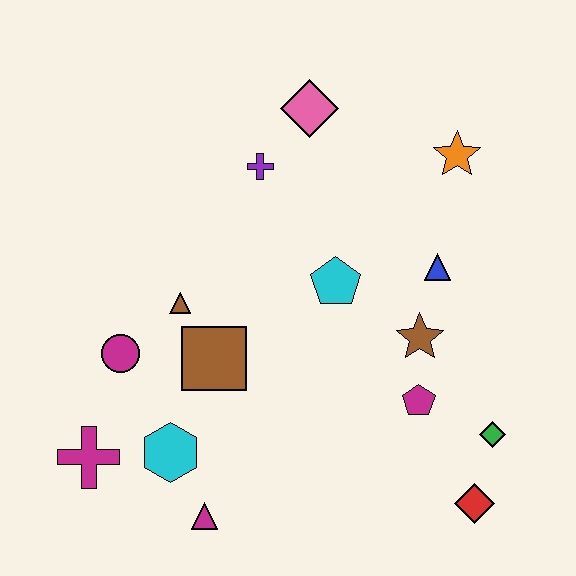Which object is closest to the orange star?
The blue triangle is closest to the orange star.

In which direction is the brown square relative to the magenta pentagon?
The brown square is to the left of the magenta pentagon.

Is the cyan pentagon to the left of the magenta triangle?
No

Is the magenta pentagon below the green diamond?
No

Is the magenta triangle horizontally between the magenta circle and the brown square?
Yes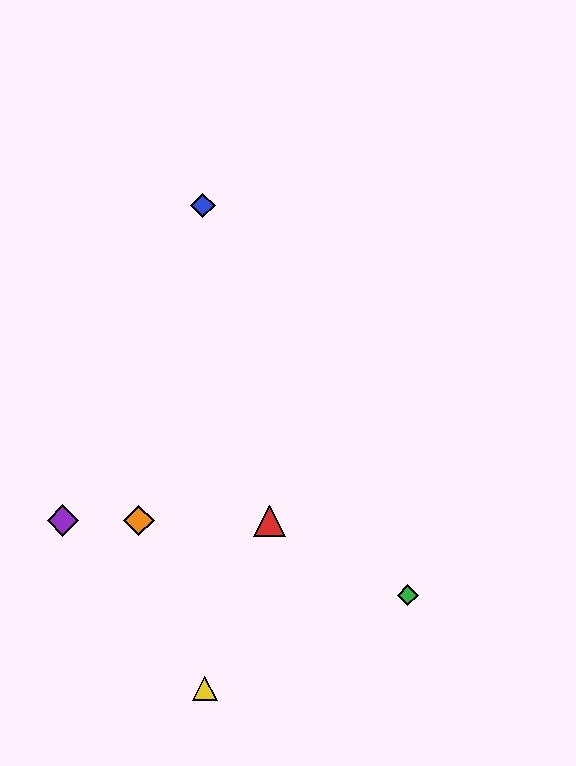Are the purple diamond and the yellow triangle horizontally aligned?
No, the purple diamond is at y≈521 and the yellow triangle is at y≈689.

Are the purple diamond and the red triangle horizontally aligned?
Yes, both are at y≈521.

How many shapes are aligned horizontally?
3 shapes (the red triangle, the purple diamond, the orange diamond) are aligned horizontally.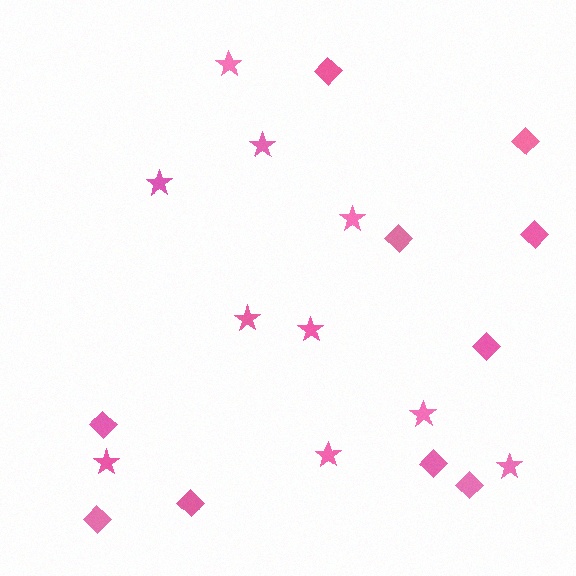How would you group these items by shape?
There are 2 groups: one group of diamonds (10) and one group of stars (10).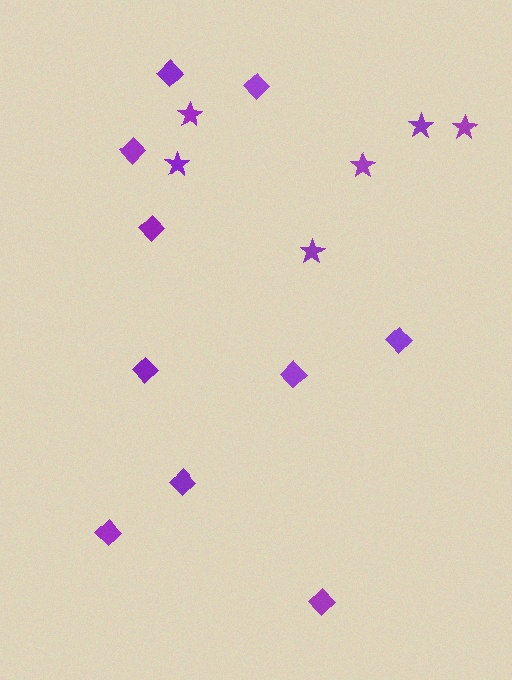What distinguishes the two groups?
There are 2 groups: one group of diamonds (10) and one group of stars (6).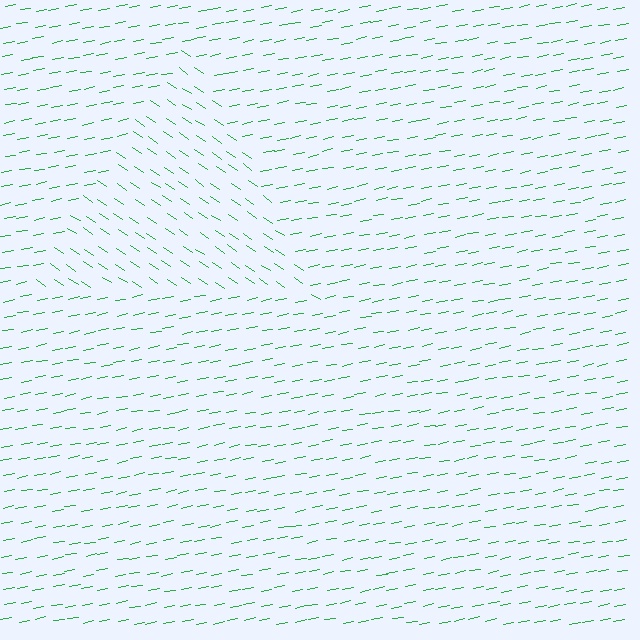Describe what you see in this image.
The image is filled with small green line segments. A triangle region in the image has lines oriented differently from the surrounding lines, creating a visible texture boundary.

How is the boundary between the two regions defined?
The boundary is defined purely by a change in line orientation (approximately 45 degrees difference). All lines are the same color and thickness.